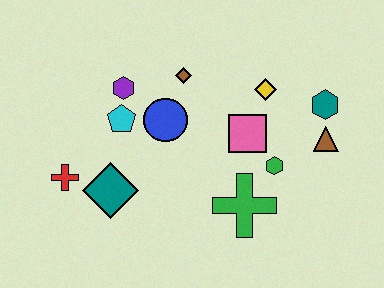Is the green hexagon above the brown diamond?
No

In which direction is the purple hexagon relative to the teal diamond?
The purple hexagon is above the teal diamond.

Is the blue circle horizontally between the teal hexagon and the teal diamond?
Yes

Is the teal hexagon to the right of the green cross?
Yes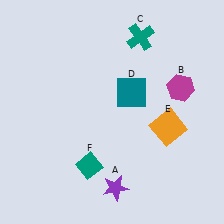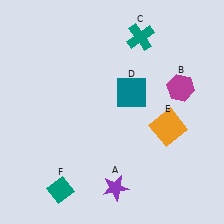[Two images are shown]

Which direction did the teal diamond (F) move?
The teal diamond (F) moved left.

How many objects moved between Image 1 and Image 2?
1 object moved between the two images.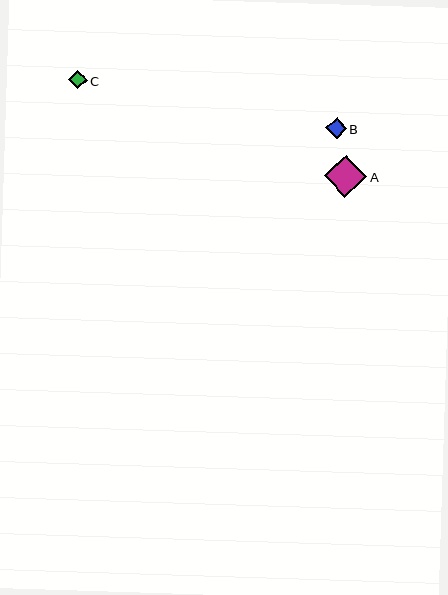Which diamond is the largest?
Diamond A is the largest with a size of approximately 42 pixels.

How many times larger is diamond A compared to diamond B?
Diamond A is approximately 2.0 times the size of diamond B.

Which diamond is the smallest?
Diamond C is the smallest with a size of approximately 18 pixels.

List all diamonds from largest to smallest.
From largest to smallest: A, B, C.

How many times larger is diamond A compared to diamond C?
Diamond A is approximately 2.3 times the size of diamond C.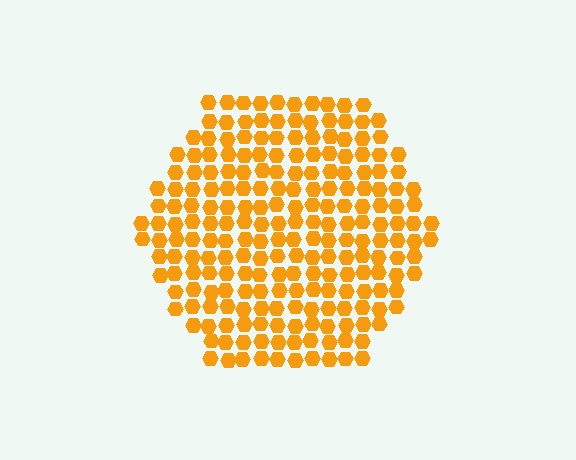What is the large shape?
The large shape is a hexagon.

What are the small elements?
The small elements are hexagons.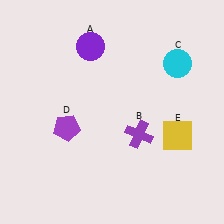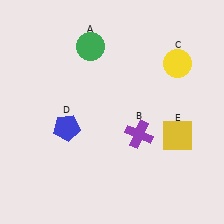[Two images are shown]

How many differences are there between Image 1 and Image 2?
There are 3 differences between the two images.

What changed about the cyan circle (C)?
In Image 1, C is cyan. In Image 2, it changed to yellow.